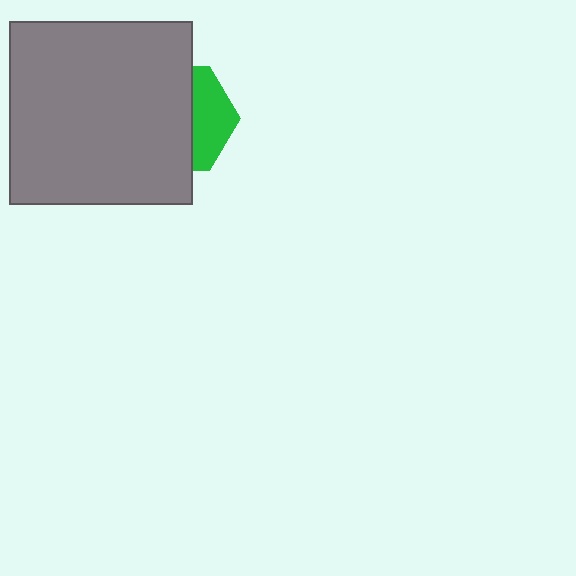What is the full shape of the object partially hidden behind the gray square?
The partially hidden object is a green hexagon.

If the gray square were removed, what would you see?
You would see the complete green hexagon.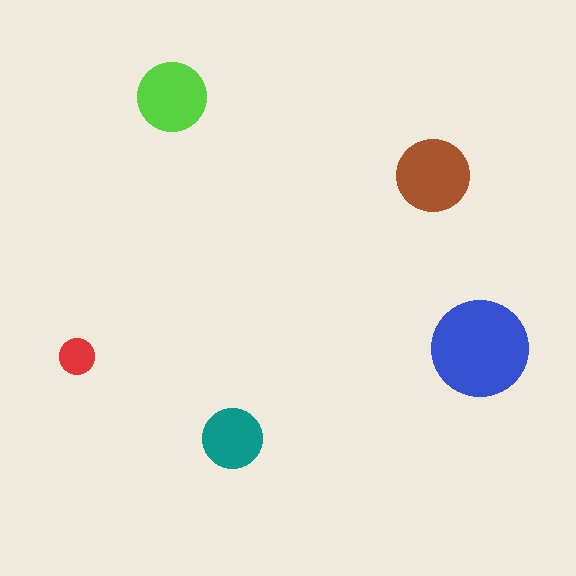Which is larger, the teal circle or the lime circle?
The lime one.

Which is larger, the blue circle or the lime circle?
The blue one.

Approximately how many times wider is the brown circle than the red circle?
About 2 times wider.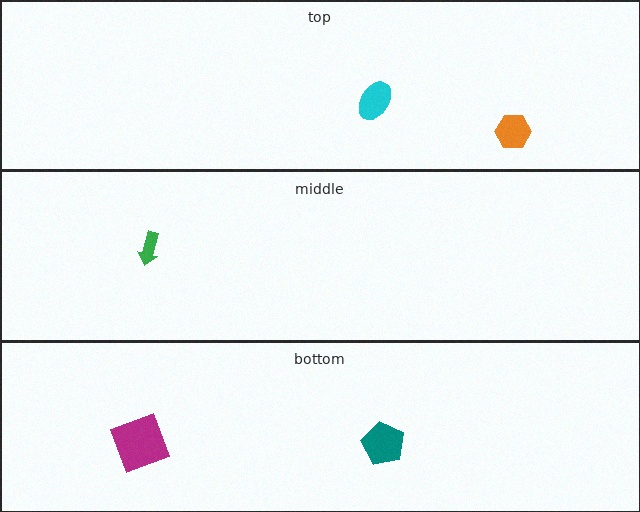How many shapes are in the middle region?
1.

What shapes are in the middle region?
The green arrow.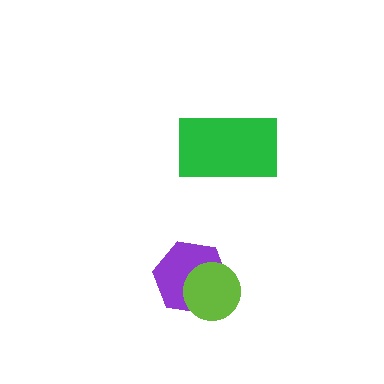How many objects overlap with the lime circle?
1 object overlaps with the lime circle.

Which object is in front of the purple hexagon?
The lime circle is in front of the purple hexagon.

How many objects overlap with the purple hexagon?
1 object overlaps with the purple hexagon.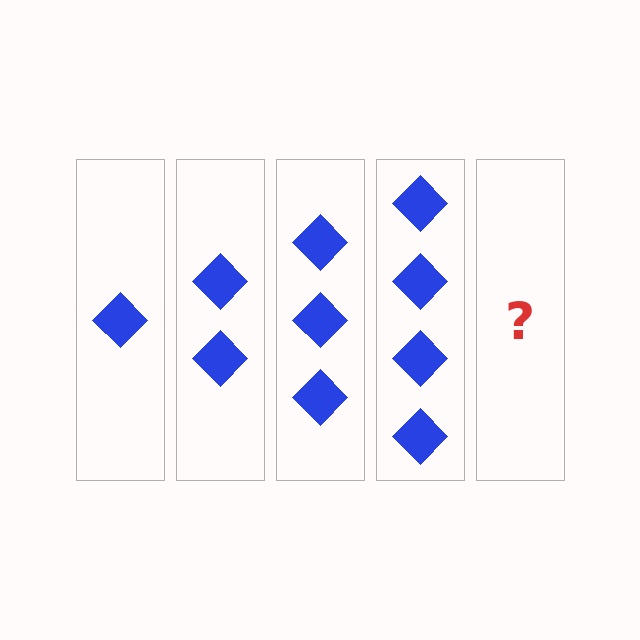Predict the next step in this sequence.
The next step is 5 diamonds.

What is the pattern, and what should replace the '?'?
The pattern is that each step adds one more diamond. The '?' should be 5 diamonds.